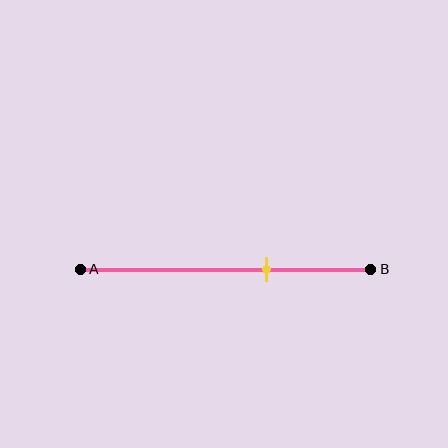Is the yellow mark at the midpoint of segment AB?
No, the mark is at about 65% from A, not at the 50% midpoint.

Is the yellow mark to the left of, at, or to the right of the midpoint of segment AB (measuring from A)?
The yellow mark is to the right of the midpoint of segment AB.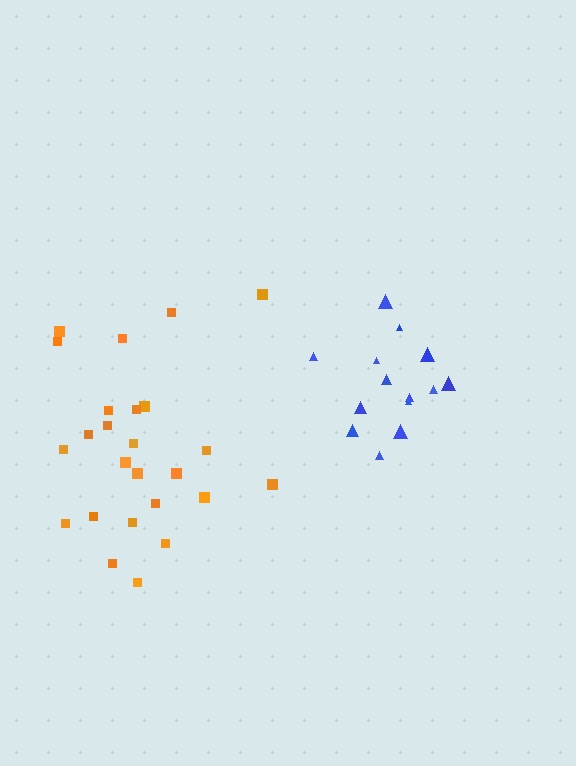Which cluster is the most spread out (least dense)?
Orange.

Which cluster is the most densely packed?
Blue.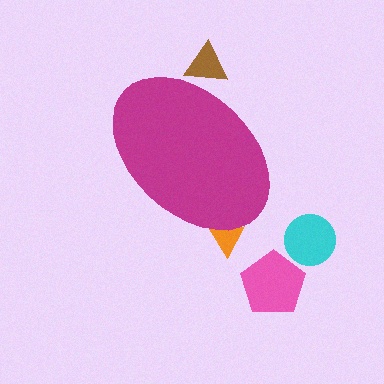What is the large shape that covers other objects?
A magenta ellipse.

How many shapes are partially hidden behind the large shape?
2 shapes are partially hidden.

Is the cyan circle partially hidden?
No, the cyan circle is fully visible.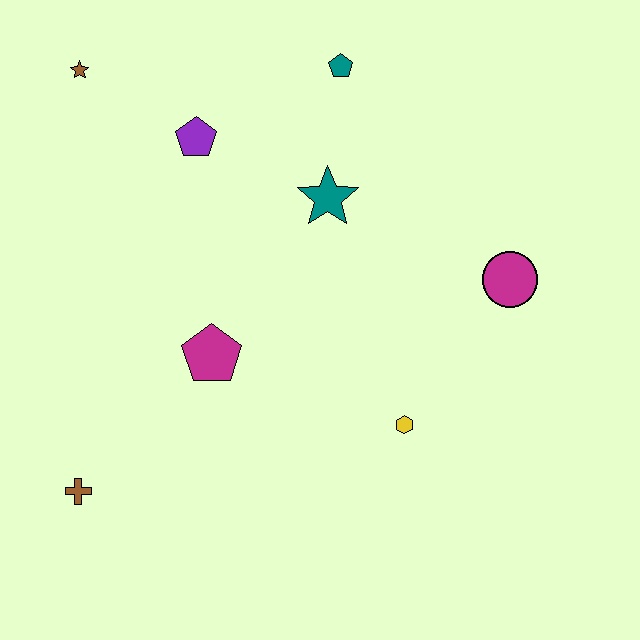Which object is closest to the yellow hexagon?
The magenta circle is closest to the yellow hexagon.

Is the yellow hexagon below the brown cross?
No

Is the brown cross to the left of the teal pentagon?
Yes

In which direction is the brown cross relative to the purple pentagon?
The brown cross is below the purple pentagon.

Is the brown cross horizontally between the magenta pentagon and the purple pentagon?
No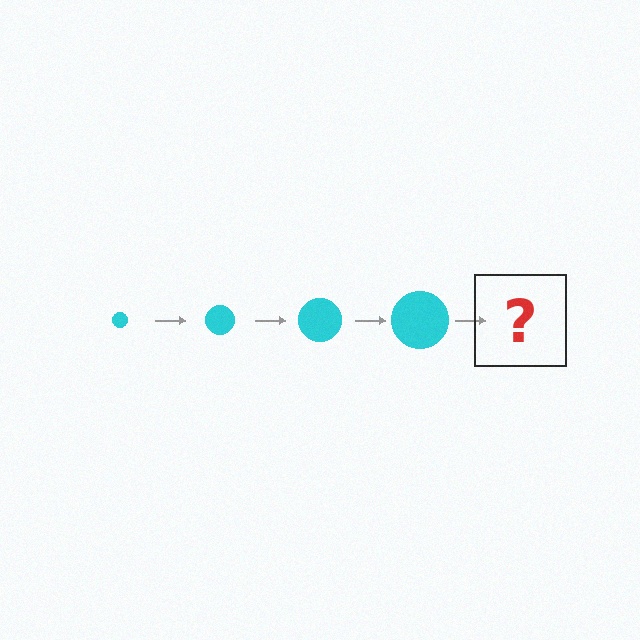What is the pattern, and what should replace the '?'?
The pattern is that the circle gets progressively larger each step. The '?' should be a cyan circle, larger than the previous one.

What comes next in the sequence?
The next element should be a cyan circle, larger than the previous one.